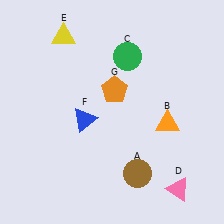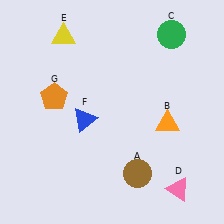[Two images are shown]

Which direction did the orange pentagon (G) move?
The orange pentagon (G) moved left.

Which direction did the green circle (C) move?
The green circle (C) moved right.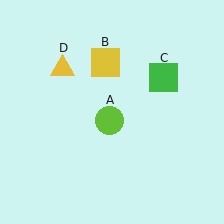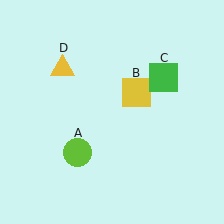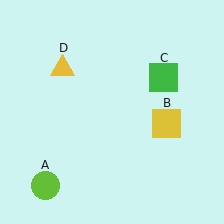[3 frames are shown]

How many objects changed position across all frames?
2 objects changed position: lime circle (object A), yellow square (object B).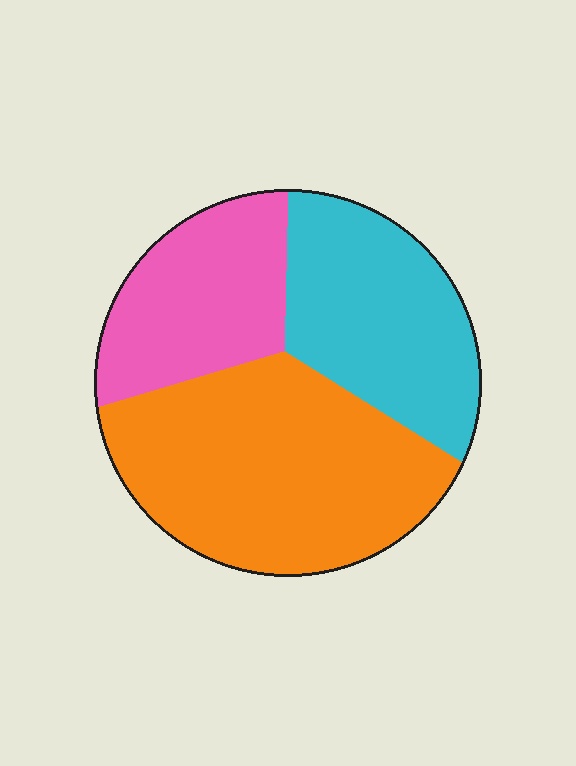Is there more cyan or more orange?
Orange.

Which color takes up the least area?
Pink, at roughly 25%.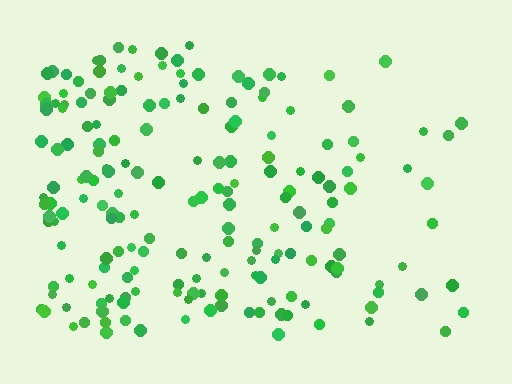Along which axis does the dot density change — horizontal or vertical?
Horizontal.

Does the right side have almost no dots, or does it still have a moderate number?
Still a moderate number, just noticeably fewer than the left.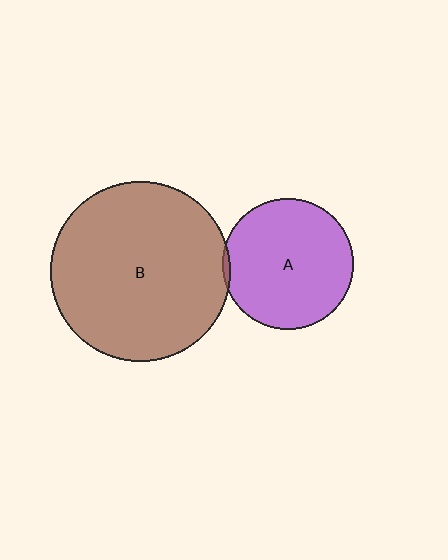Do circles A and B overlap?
Yes.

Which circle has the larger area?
Circle B (brown).